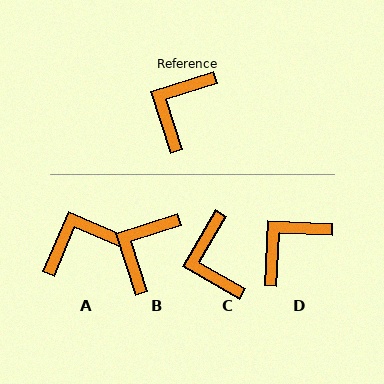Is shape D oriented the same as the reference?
No, it is off by about 21 degrees.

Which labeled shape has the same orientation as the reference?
B.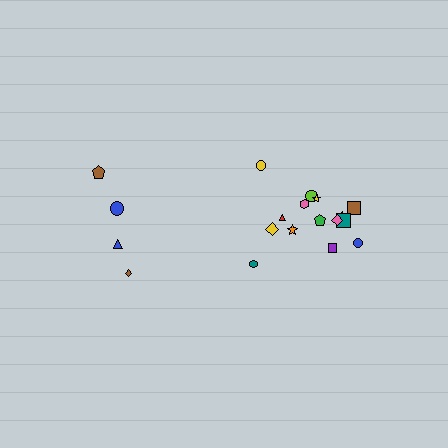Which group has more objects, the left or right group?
The right group.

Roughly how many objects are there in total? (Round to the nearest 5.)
Roughly 20 objects in total.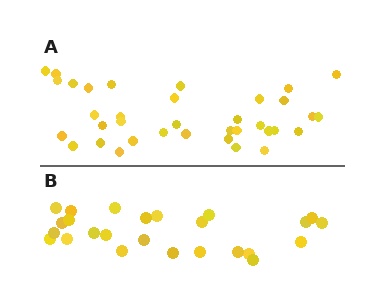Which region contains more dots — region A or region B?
Region A (the top region) has more dots.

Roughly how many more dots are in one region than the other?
Region A has roughly 12 or so more dots than region B.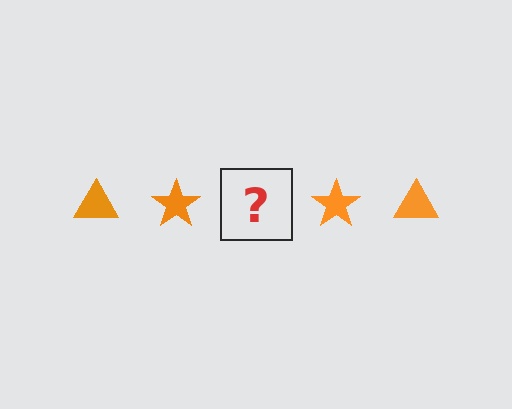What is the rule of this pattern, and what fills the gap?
The rule is that the pattern cycles through triangle, star shapes in orange. The gap should be filled with an orange triangle.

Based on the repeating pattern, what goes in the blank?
The blank should be an orange triangle.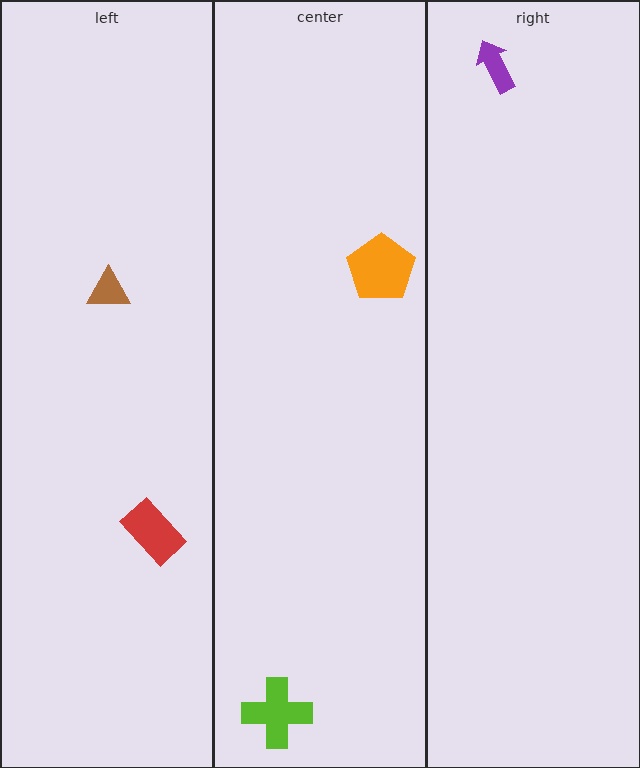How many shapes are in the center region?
2.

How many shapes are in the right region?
1.